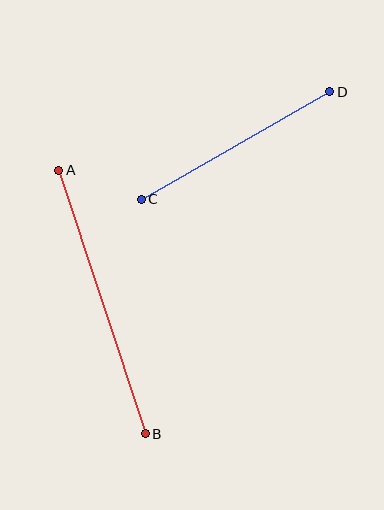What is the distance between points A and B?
The distance is approximately 277 pixels.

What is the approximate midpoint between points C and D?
The midpoint is at approximately (235, 146) pixels.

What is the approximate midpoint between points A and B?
The midpoint is at approximately (102, 302) pixels.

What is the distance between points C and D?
The distance is approximately 217 pixels.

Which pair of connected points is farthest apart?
Points A and B are farthest apart.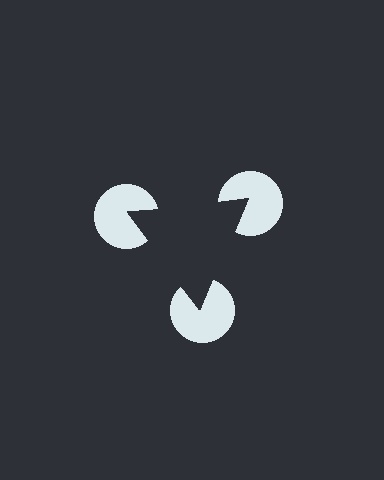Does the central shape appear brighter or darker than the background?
It typically appears slightly darker than the background, even though no actual brightness change is drawn.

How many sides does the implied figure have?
3 sides.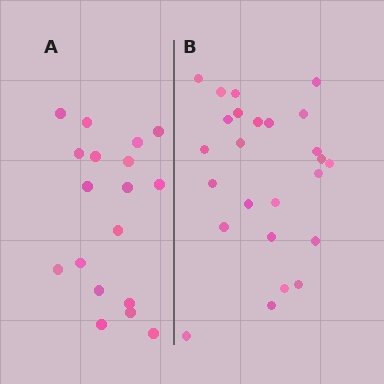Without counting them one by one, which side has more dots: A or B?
Region B (the right region) has more dots.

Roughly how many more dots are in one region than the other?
Region B has roughly 8 or so more dots than region A.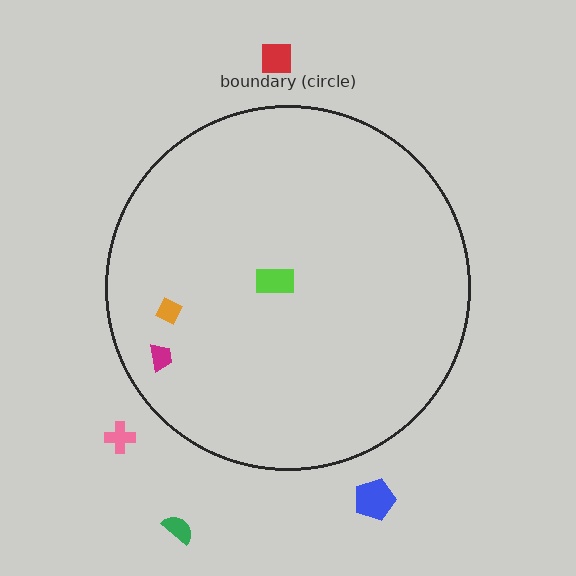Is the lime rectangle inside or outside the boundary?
Inside.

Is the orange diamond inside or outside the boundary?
Inside.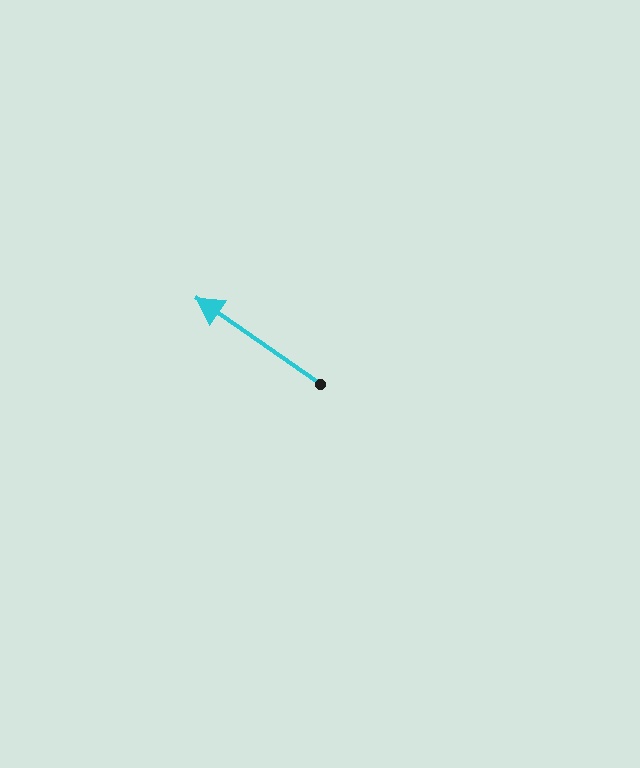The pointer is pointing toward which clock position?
Roughly 10 o'clock.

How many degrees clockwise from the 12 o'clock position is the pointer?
Approximately 305 degrees.